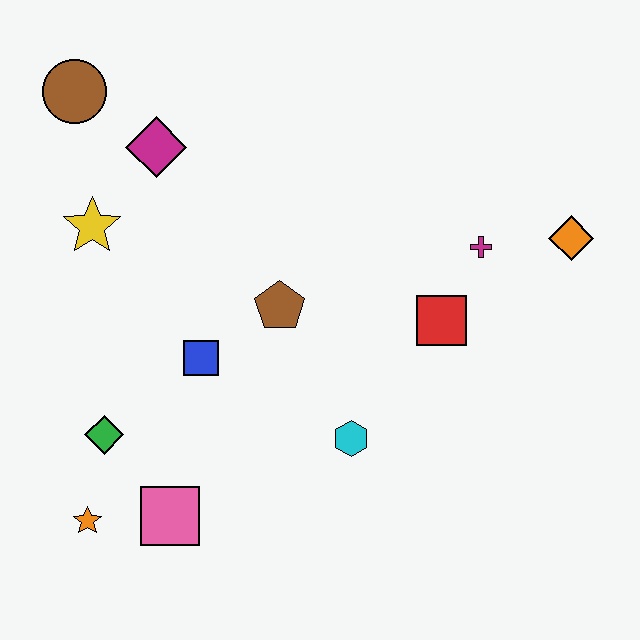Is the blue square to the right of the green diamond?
Yes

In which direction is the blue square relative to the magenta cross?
The blue square is to the left of the magenta cross.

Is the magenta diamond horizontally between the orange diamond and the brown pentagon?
No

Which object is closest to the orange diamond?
The magenta cross is closest to the orange diamond.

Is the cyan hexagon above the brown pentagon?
No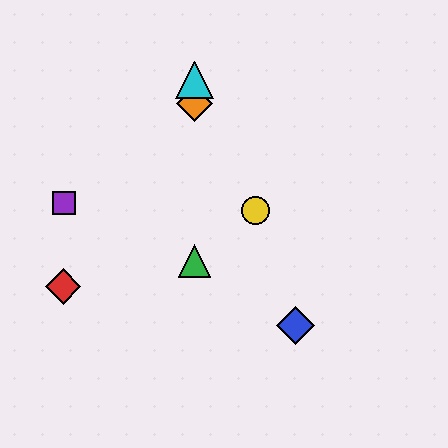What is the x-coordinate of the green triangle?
The green triangle is at x≈195.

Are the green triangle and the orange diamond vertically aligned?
Yes, both are at x≈195.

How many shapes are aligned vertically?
3 shapes (the green triangle, the orange diamond, the cyan triangle) are aligned vertically.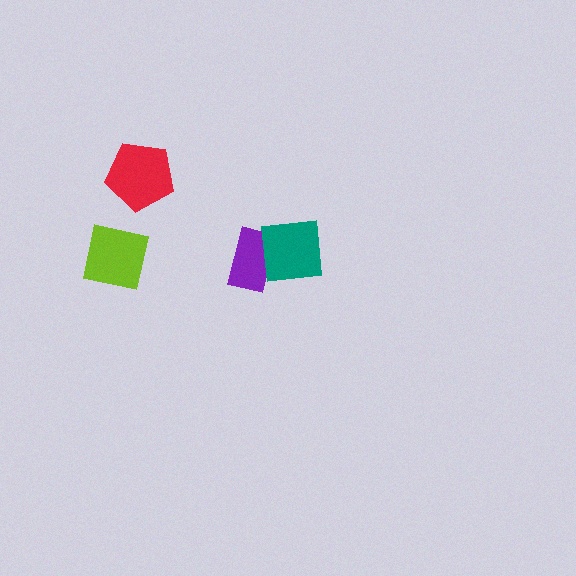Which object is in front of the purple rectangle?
The teal square is in front of the purple rectangle.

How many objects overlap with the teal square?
1 object overlaps with the teal square.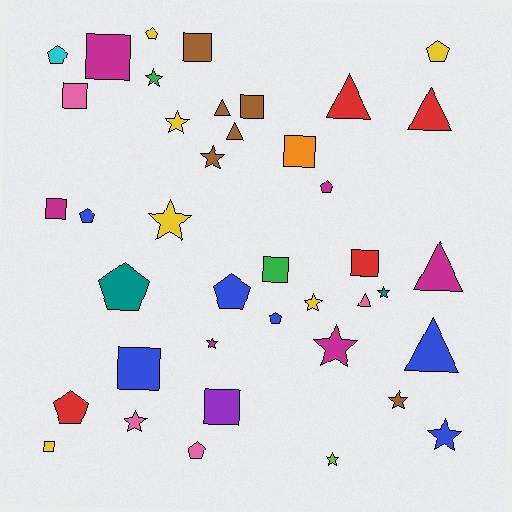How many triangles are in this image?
There are 7 triangles.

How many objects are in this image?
There are 40 objects.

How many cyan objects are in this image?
There is 1 cyan object.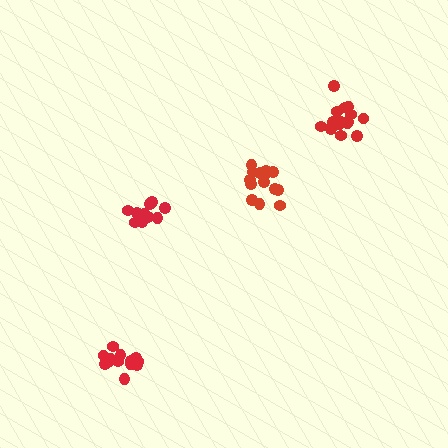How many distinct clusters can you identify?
There are 4 distinct clusters.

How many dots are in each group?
Group 1: 12 dots, Group 2: 13 dots, Group 3: 18 dots, Group 4: 14 dots (57 total).